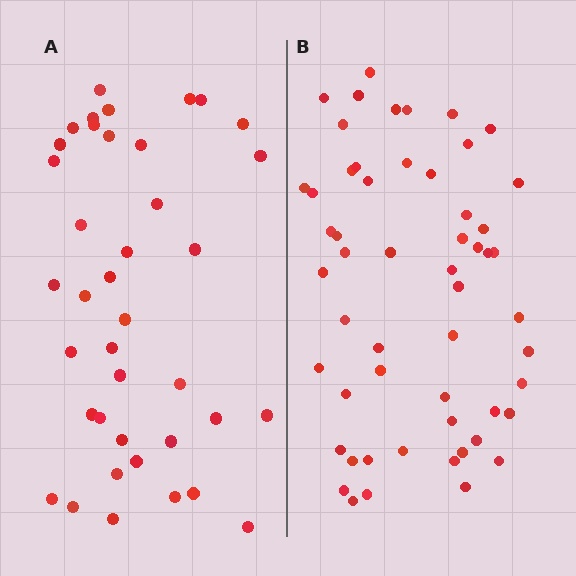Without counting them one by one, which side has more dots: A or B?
Region B (the right region) has more dots.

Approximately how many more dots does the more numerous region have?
Region B has approximately 15 more dots than region A.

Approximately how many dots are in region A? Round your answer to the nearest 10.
About 40 dots. (The exact count is 39, which rounds to 40.)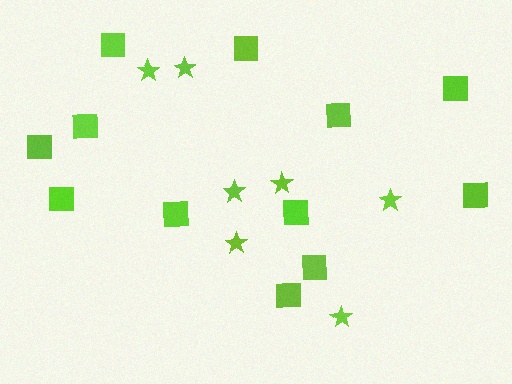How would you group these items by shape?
There are 2 groups: one group of squares (12) and one group of stars (7).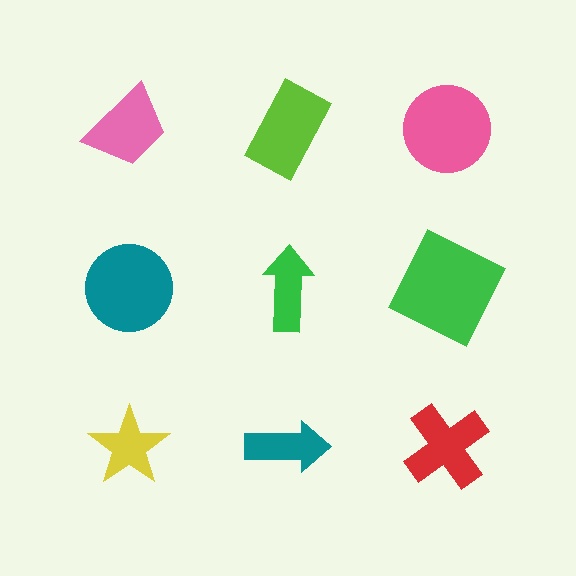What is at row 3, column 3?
A red cross.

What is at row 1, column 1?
A pink trapezoid.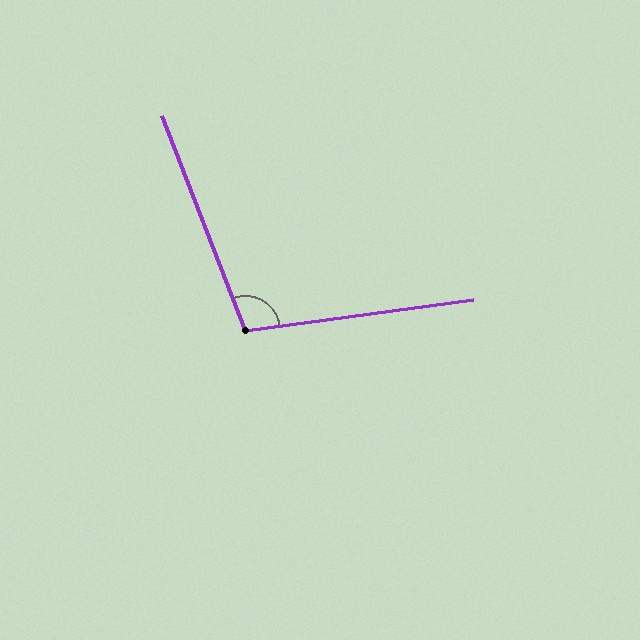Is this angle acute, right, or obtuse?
It is obtuse.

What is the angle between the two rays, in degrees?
Approximately 103 degrees.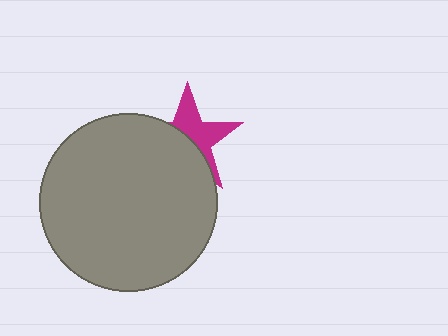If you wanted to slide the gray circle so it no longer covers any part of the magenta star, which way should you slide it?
Slide it toward the lower-left — that is the most direct way to separate the two shapes.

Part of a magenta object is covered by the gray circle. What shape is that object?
It is a star.